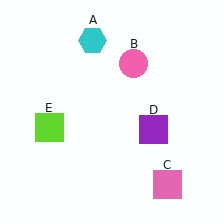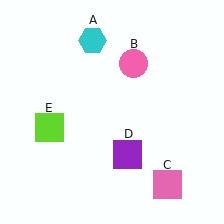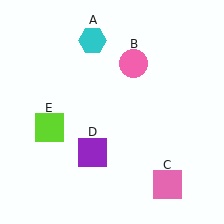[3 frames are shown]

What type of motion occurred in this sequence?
The purple square (object D) rotated clockwise around the center of the scene.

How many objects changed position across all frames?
1 object changed position: purple square (object D).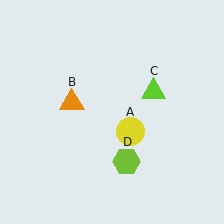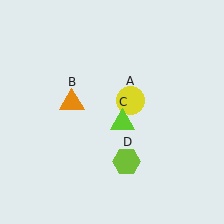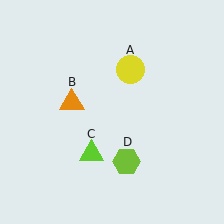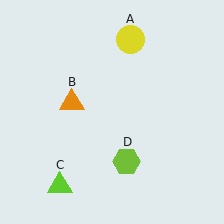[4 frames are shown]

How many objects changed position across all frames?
2 objects changed position: yellow circle (object A), lime triangle (object C).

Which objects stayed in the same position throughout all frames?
Orange triangle (object B) and lime hexagon (object D) remained stationary.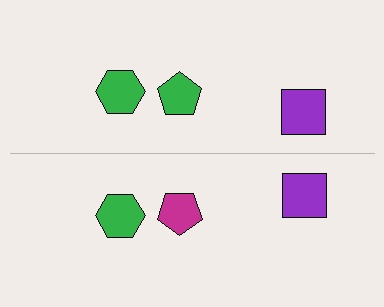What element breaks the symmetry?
The magenta pentagon on the bottom side breaks the symmetry — its mirror counterpart is green.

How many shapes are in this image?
There are 6 shapes in this image.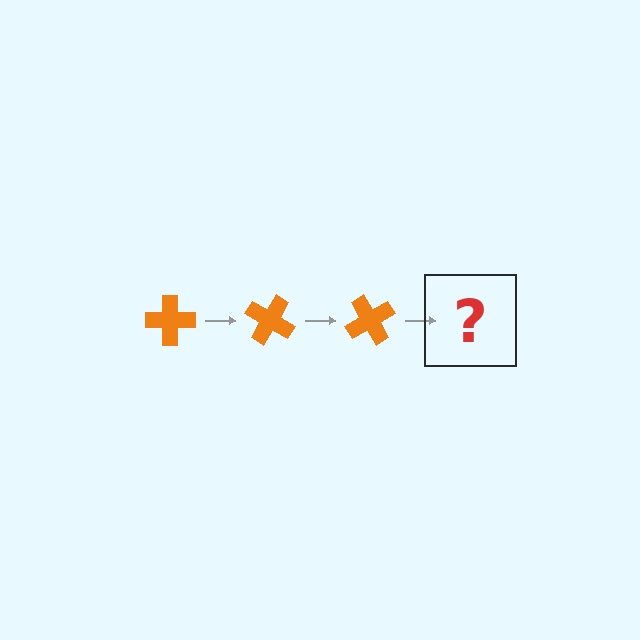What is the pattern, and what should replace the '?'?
The pattern is that the cross rotates 30 degrees each step. The '?' should be an orange cross rotated 90 degrees.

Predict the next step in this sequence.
The next step is an orange cross rotated 90 degrees.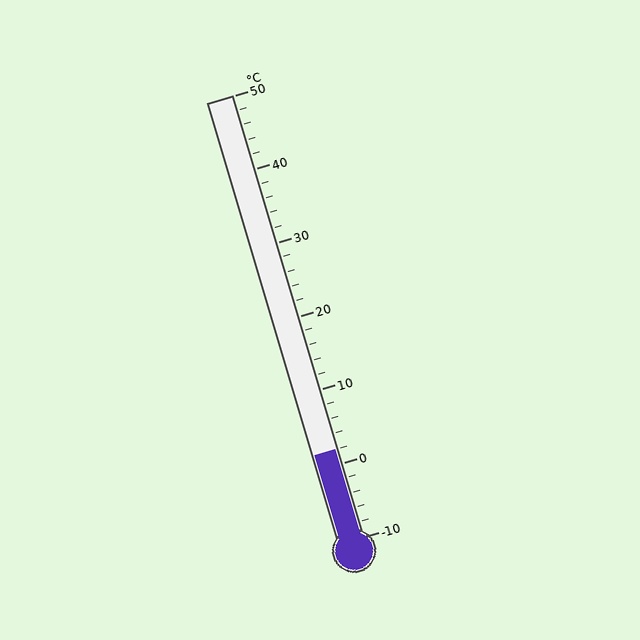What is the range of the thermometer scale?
The thermometer scale ranges from -10°C to 50°C.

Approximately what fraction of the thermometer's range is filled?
The thermometer is filled to approximately 20% of its range.